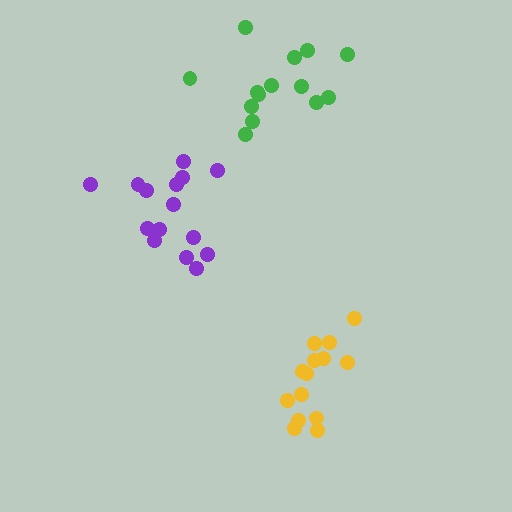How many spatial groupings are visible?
There are 3 spatial groupings.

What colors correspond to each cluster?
The clusters are colored: purple, green, yellow.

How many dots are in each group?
Group 1: 15 dots, Group 2: 14 dots, Group 3: 14 dots (43 total).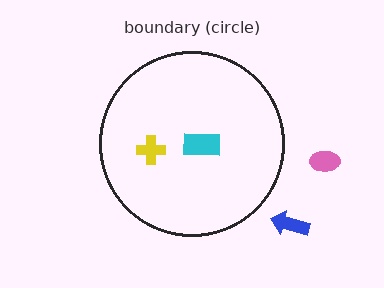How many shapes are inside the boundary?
2 inside, 2 outside.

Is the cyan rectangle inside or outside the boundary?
Inside.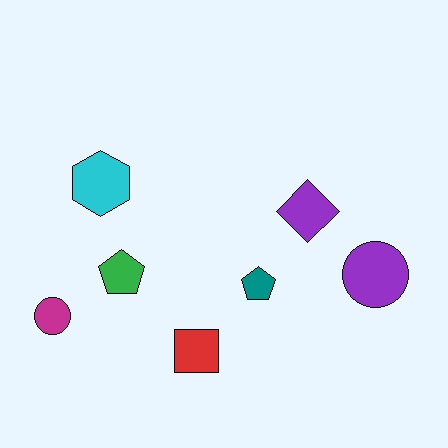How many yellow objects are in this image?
There are no yellow objects.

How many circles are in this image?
There are 2 circles.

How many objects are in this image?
There are 7 objects.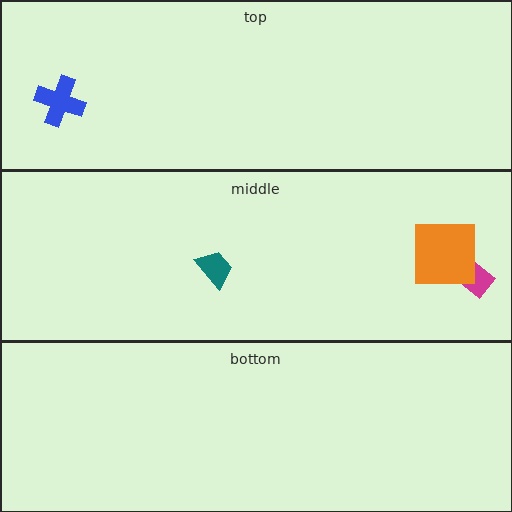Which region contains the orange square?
The middle region.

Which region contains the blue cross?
The top region.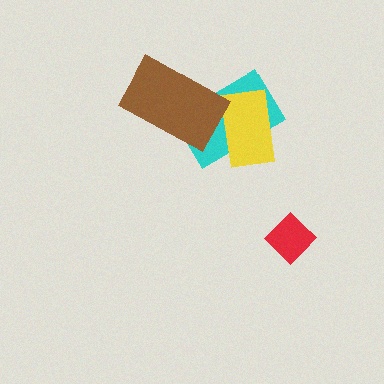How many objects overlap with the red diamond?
0 objects overlap with the red diamond.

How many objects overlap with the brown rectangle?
1 object overlaps with the brown rectangle.